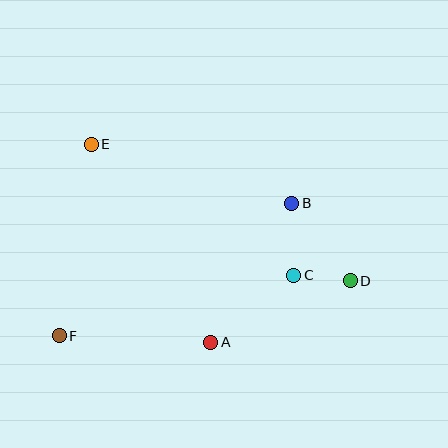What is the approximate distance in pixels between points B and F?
The distance between B and F is approximately 268 pixels.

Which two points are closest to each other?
Points C and D are closest to each other.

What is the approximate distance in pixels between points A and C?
The distance between A and C is approximately 106 pixels.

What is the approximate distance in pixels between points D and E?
The distance between D and E is approximately 292 pixels.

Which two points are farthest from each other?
Points D and F are farthest from each other.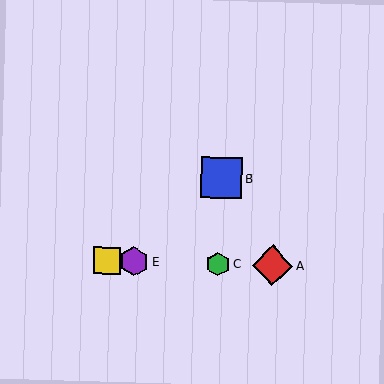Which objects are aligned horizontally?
Objects A, C, D, E are aligned horizontally.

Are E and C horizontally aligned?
Yes, both are at y≈262.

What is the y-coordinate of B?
Object B is at y≈178.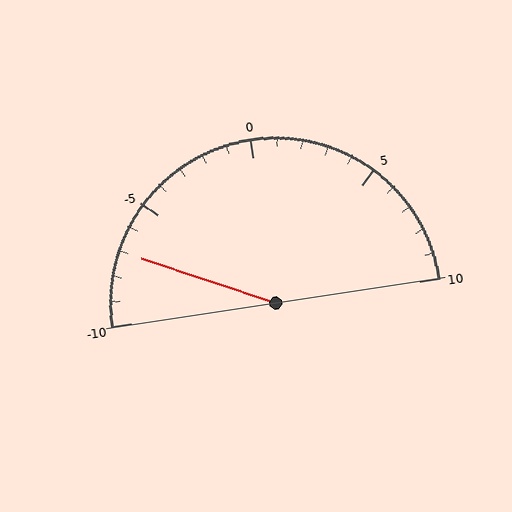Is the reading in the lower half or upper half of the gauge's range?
The reading is in the lower half of the range (-10 to 10).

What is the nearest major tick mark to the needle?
The nearest major tick mark is -5.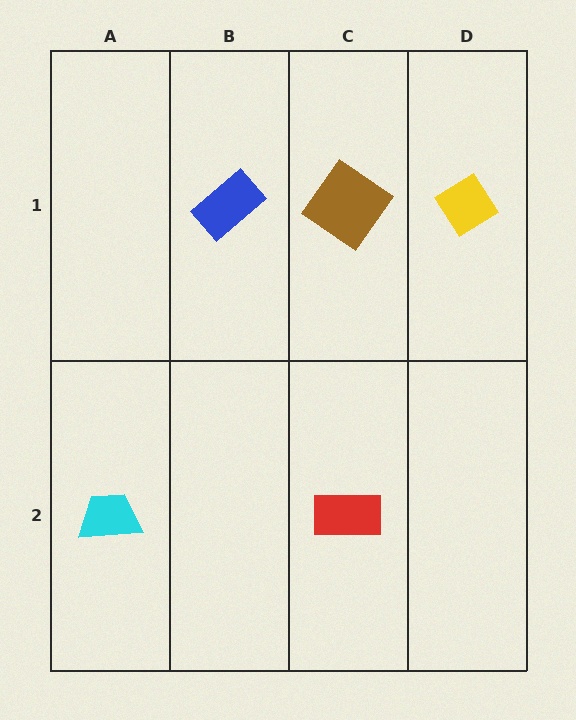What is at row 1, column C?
A brown diamond.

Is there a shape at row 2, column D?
No, that cell is empty.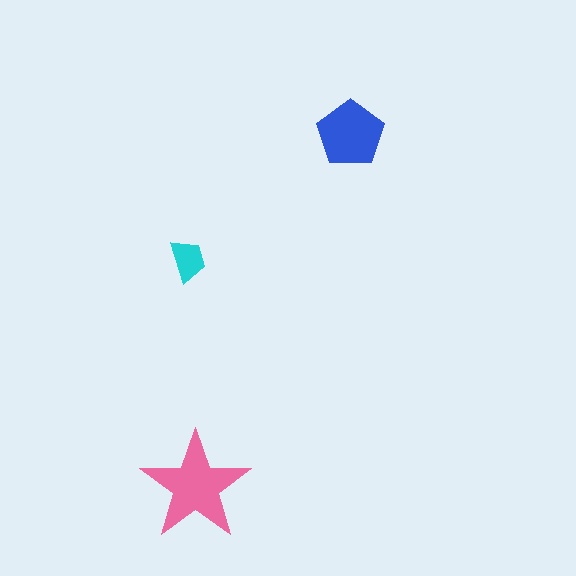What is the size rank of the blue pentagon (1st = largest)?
2nd.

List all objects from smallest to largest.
The cyan trapezoid, the blue pentagon, the pink star.